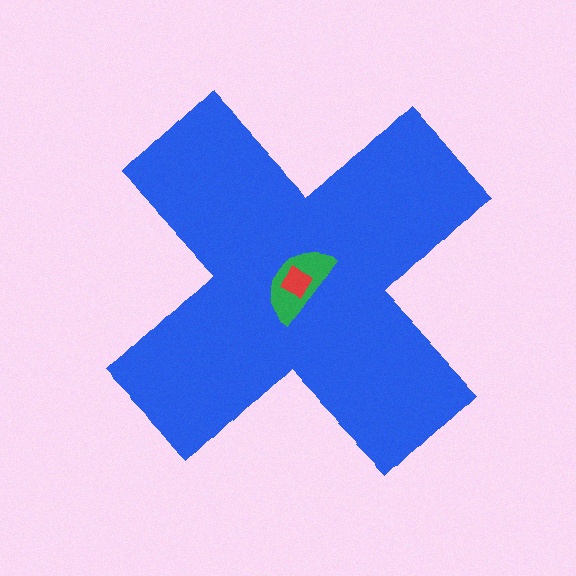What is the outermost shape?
The blue cross.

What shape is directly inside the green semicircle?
The red diamond.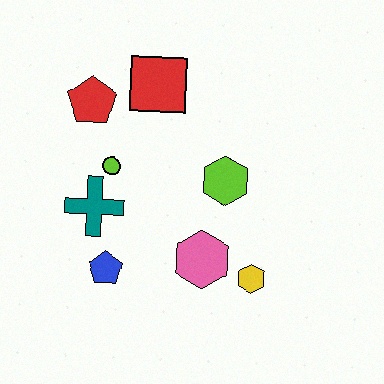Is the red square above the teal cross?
Yes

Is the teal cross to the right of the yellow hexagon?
No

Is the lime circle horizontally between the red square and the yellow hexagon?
No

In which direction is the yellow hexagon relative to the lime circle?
The yellow hexagon is to the right of the lime circle.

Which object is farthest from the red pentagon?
The yellow hexagon is farthest from the red pentagon.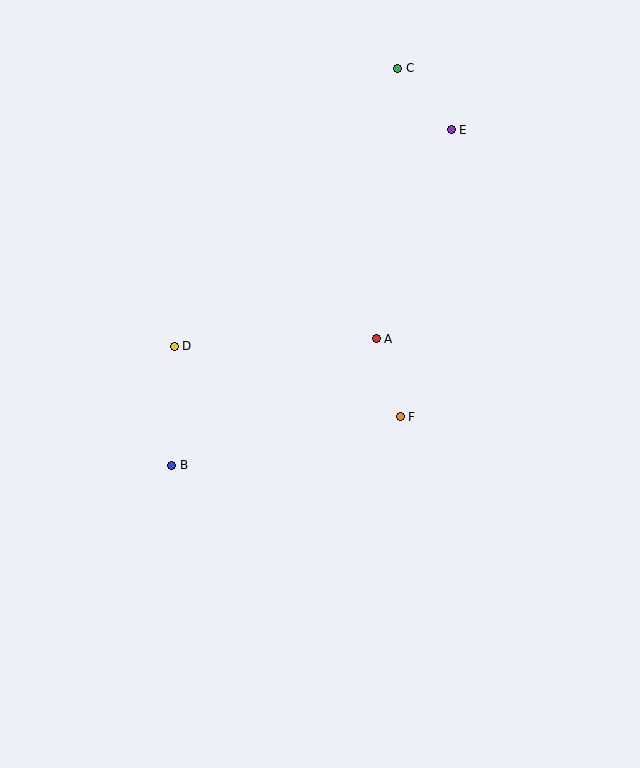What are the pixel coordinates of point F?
Point F is at (400, 417).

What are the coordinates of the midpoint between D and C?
The midpoint between D and C is at (286, 207).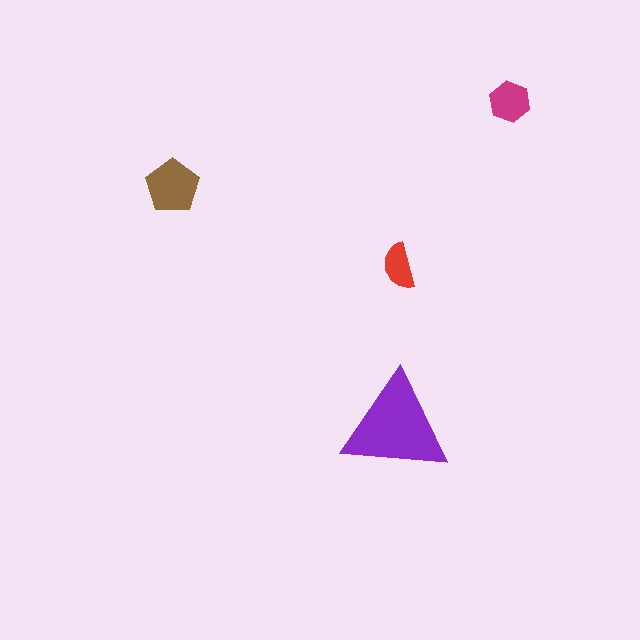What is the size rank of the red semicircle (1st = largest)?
4th.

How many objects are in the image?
There are 4 objects in the image.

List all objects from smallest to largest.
The red semicircle, the magenta hexagon, the brown pentagon, the purple triangle.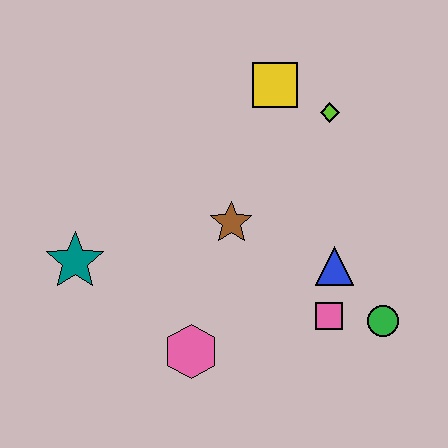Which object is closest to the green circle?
The pink square is closest to the green circle.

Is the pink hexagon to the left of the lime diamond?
Yes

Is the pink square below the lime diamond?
Yes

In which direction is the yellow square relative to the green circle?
The yellow square is above the green circle.